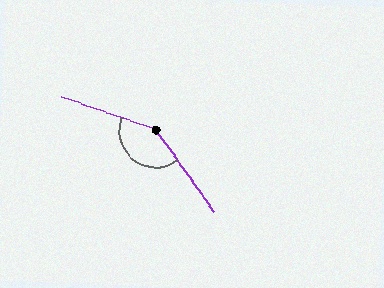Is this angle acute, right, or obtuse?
It is obtuse.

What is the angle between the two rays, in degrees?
Approximately 145 degrees.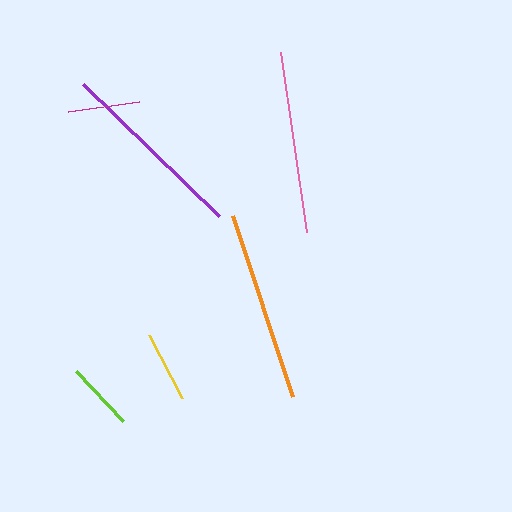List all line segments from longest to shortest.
From longest to shortest: orange, purple, pink, magenta, yellow, lime.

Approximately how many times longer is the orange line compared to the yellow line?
The orange line is approximately 2.7 times the length of the yellow line.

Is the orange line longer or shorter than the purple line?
The orange line is longer than the purple line.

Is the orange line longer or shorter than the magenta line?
The orange line is longer than the magenta line.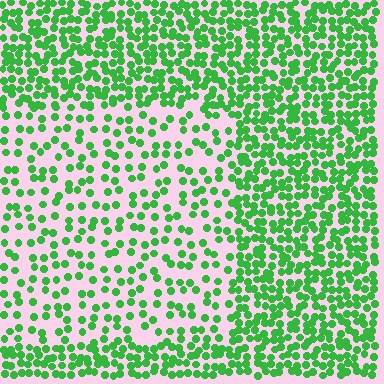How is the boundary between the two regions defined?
The boundary is defined by a change in element density (approximately 2.2x ratio). All elements are the same color, size, and shape.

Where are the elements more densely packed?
The elements are more densely packed outside the rectangle boundary.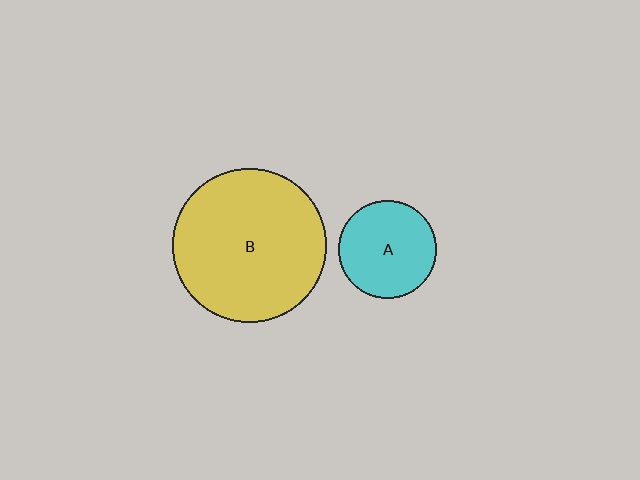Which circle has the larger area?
Circle B (yellow).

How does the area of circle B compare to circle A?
Approximately 2.5 times.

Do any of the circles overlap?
No, none of the circles overlap.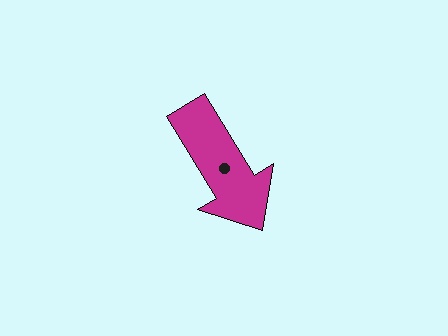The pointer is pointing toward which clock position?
Roughly 5 o'clock.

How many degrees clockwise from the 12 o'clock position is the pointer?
Approximately 149 degrees.